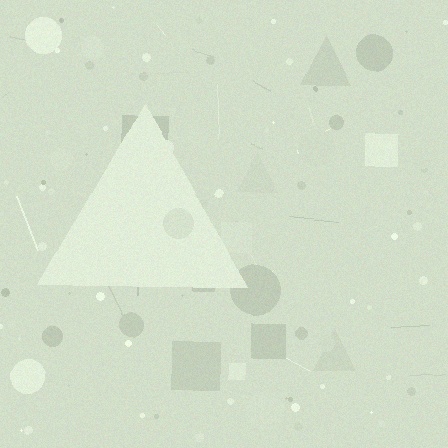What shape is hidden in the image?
A triangle is hidden in the image.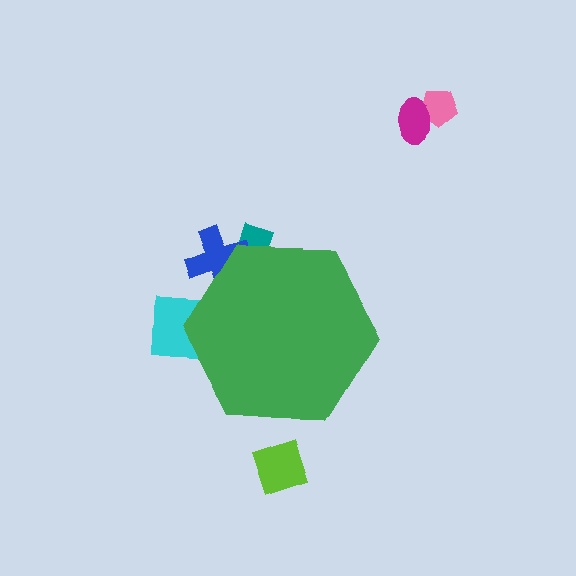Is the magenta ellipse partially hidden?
No, the magenta ellipse is fully visible.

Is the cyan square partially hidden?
Yes, the cyan square is partially hidden behind the green hexagon.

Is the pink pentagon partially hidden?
No, the pink pentagon is fully visible.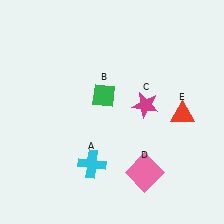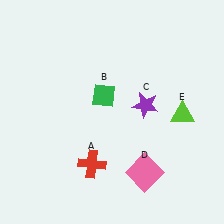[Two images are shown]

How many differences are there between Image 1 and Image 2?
There are 3 differences between the two images.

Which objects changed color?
A changed from cyan to red. C changed from magenta to purple. E changed from red to lime.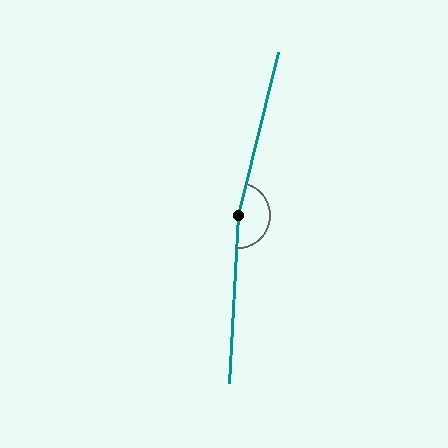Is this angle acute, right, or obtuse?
It is obtuse.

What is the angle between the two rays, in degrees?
Approximately 169 degrees.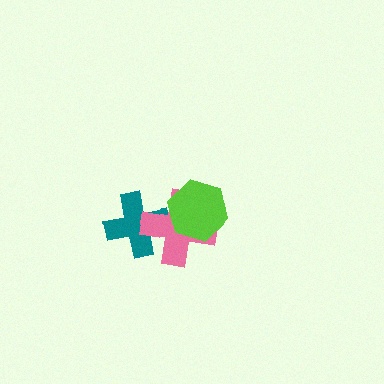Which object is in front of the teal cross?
The pink cross is in front of the teal cross.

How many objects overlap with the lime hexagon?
1 object overlaps with the lime hexagon.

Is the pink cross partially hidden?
Yes, it is partially covered by another shape.